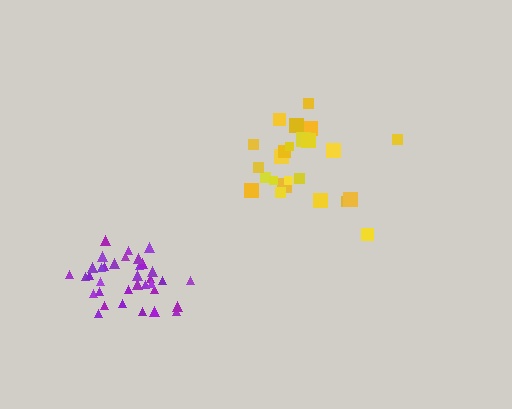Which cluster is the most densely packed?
Purple.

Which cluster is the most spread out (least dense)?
Yellow.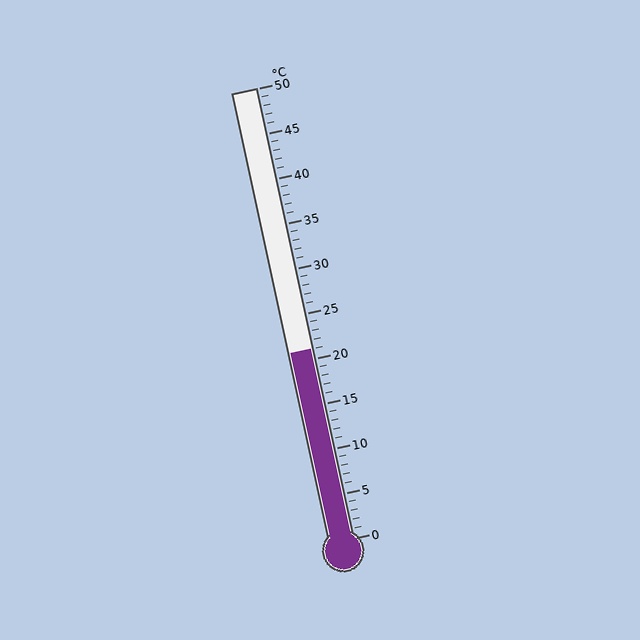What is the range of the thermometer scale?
The thermometer scale ranges from 0°C to 50°C.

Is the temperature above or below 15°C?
The temperature is above 15°C.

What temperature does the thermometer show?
The thermometer shows approximately 21°C.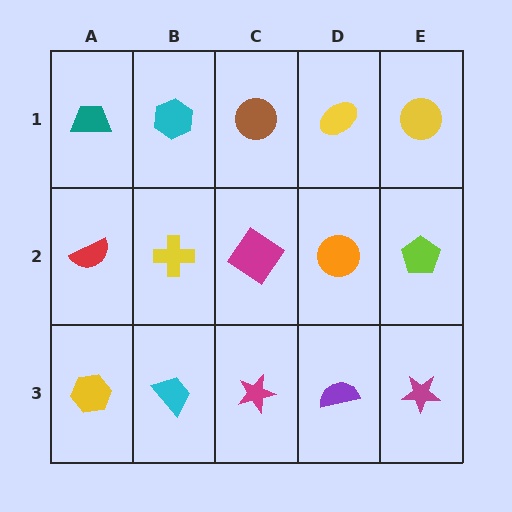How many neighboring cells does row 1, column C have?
3.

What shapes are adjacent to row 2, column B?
A cyan hexagon (row 1, column B), a cyan trapezoid (row 3, column B), a red semicircle (row 2, column A), a magenta diamond (row 2, column C).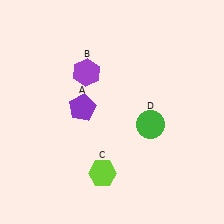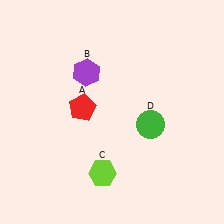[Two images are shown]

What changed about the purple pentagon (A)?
In Image 1, A is purple. In Image 2, it changed to red.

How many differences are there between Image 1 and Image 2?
There is 1 difference between the two images.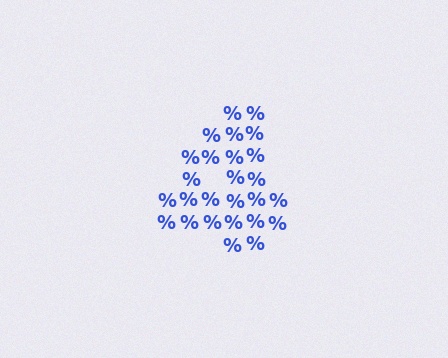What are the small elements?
The small elements are percent signs.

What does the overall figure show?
The overall figure shows the digit 4.